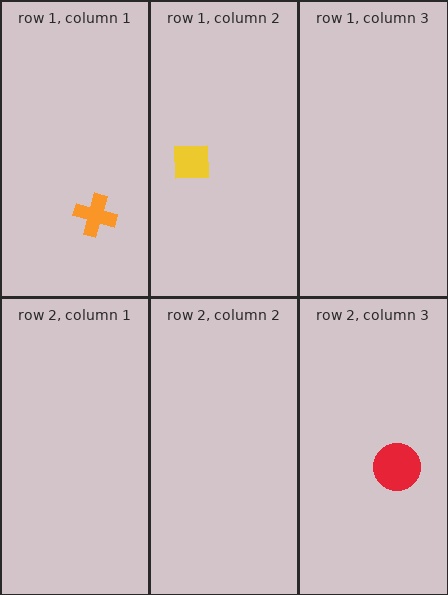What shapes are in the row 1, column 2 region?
The yellow square.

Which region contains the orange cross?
The row 1, column 1 region.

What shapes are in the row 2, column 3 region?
The red circle.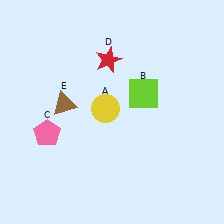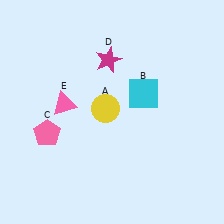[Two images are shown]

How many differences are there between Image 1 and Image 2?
There are 3 differences between the two images.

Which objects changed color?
B changed from lime to cyan. D changed from red to magenta. E changed from brown to pink.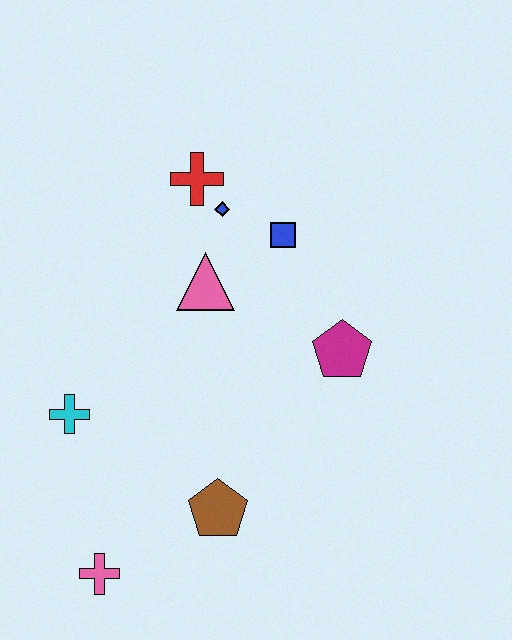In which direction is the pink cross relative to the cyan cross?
The pink cross is below the cyan cross.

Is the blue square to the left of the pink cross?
No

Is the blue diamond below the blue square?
No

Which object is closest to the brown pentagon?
The pink cross is closest to the brown pentagon.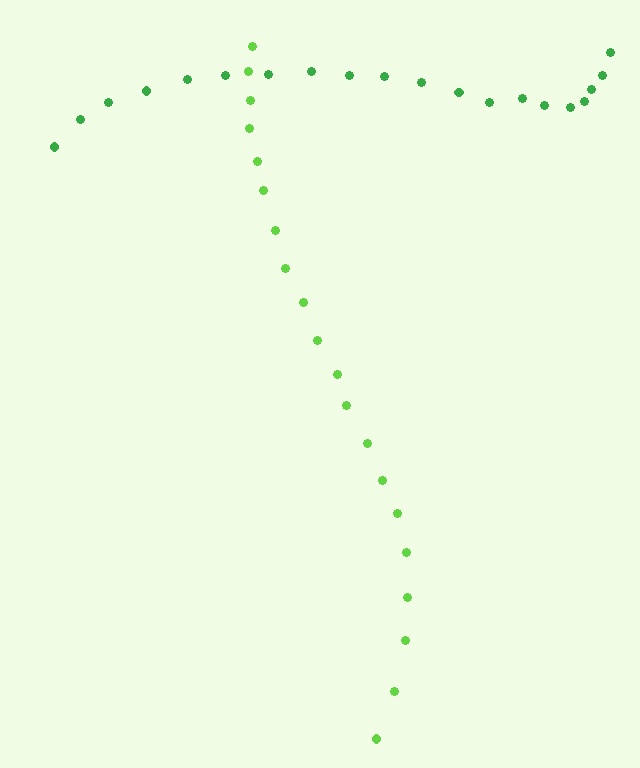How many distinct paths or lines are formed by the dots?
There are 2 distinct paths.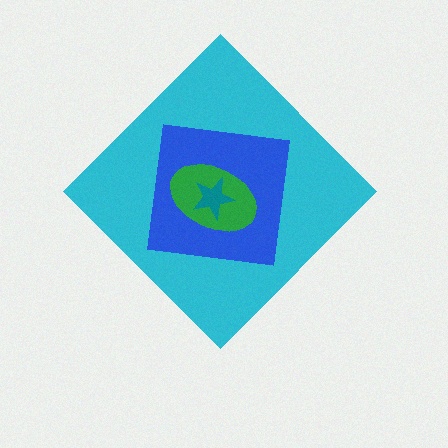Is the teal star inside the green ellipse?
Yes.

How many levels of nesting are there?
4.